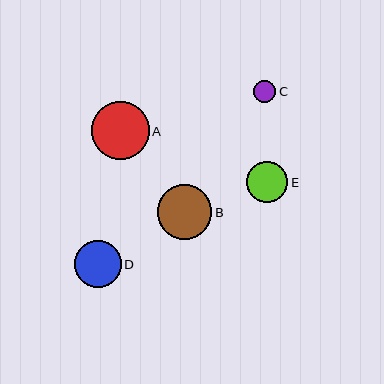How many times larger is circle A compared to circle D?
Circle A is approximately 1.2 times the size of circle D.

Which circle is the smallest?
Circle C is the smallest with a size of approximately 22 pixels.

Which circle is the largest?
Circle A is the largest with a size of approximately 58 pixels.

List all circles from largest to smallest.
From largest to smallest: A, B, D, E, C.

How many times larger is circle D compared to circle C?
Circle D is approximately 2.1 times the size of circle C.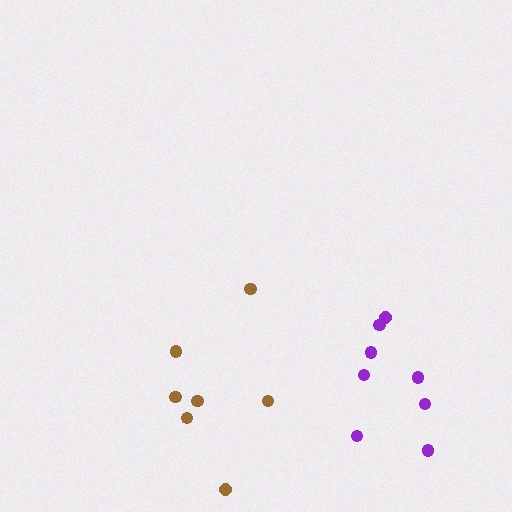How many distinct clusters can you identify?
There are 2 distinct clusters.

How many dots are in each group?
Group 1: 7 dots, Group 2: 8 dots (15 total).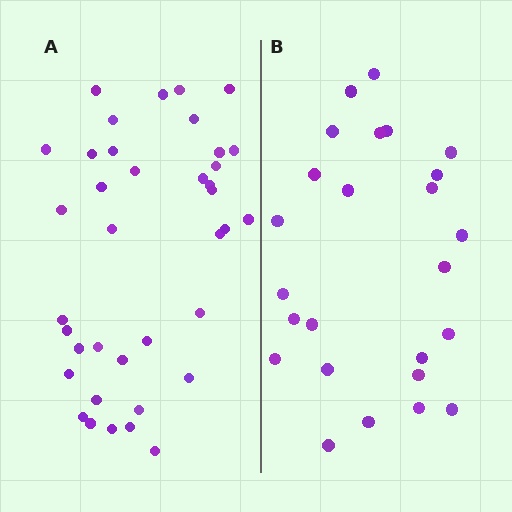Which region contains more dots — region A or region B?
Region A (the left region) has more dots.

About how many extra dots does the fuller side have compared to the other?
Region A has approximately 15 more dots than region B.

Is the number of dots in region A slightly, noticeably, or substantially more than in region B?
Region A has substantially more. The ratio is roughly 1.5 to 1.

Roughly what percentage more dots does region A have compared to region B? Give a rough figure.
About 50% more.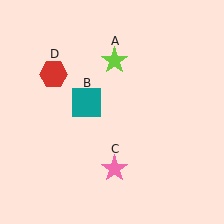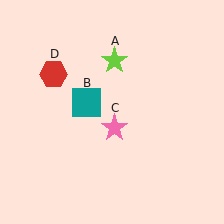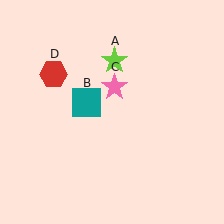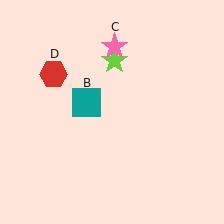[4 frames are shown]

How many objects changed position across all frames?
1 object changed position: pink star (object C).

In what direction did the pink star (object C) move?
The pink star (object C) moved up.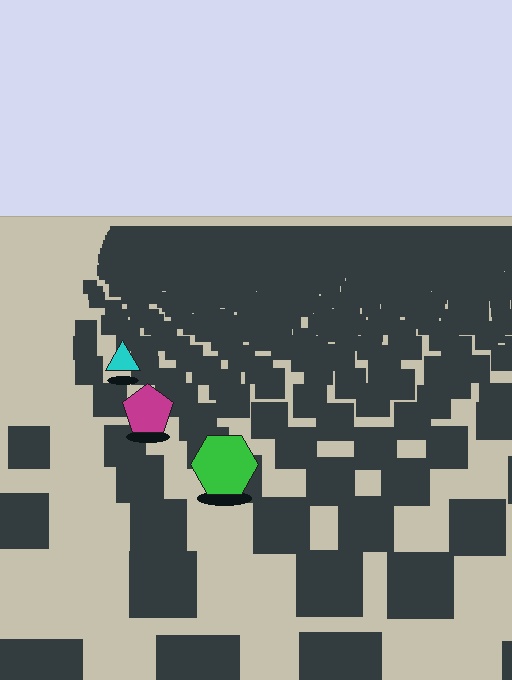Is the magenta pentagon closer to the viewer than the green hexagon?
No. The green hexagon is closer — you can tell from the texture gradient: the ground texture is coarser near it.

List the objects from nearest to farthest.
From nearest to farthest: the green hexagon, the magenta pentagon, the cyan triangle.